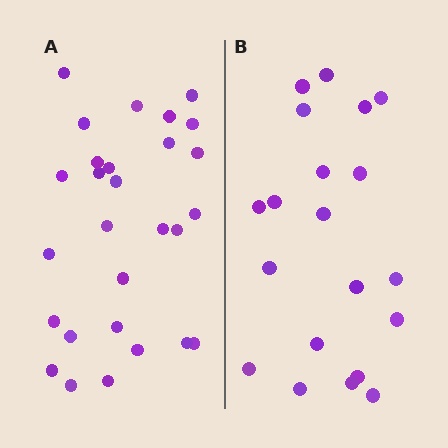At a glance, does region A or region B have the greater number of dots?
Region A (the left region) has more dots.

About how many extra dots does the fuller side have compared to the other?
Region A has roughly 8 or so more dots than region B.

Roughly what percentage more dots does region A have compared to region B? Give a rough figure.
About 40% more.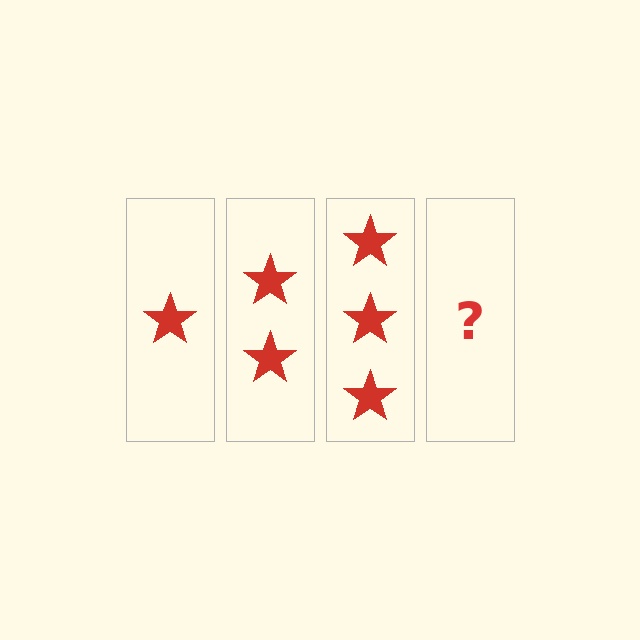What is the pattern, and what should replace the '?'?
The pattern is that each step adds one more star. The '?' should be 4 stars.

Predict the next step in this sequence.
The next step is 4 stars.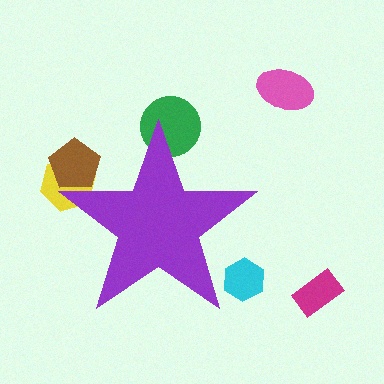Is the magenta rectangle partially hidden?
No, the magenta rectangle is fully visible.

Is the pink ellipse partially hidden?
No, the pink ellipse is fully visible.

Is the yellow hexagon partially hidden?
Yes, the yellow hexagon is partially hidden behind the purple star.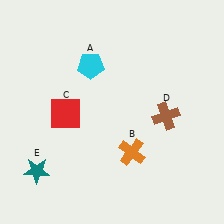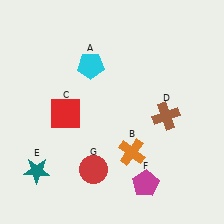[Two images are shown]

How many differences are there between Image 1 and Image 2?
There are 2 differences between the two images.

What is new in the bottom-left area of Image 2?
A red circle (G) was added in the bottom-left area of Image 2.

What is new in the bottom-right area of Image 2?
A magenta pentagon (F) was added in the bottom-right area of Image 2.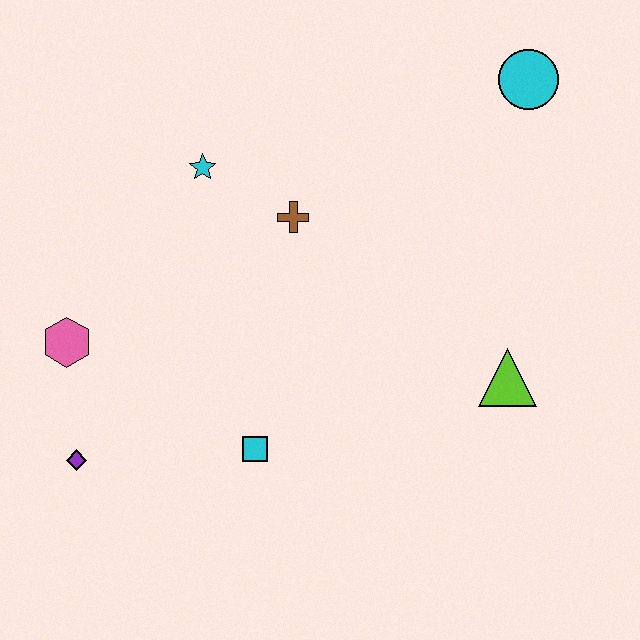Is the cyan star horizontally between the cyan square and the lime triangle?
No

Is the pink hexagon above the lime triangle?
Yes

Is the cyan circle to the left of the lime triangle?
No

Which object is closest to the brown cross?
The cyan star is closest to the brown cross.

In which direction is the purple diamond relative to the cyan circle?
The purple diamond is to the left of the cyan circle.